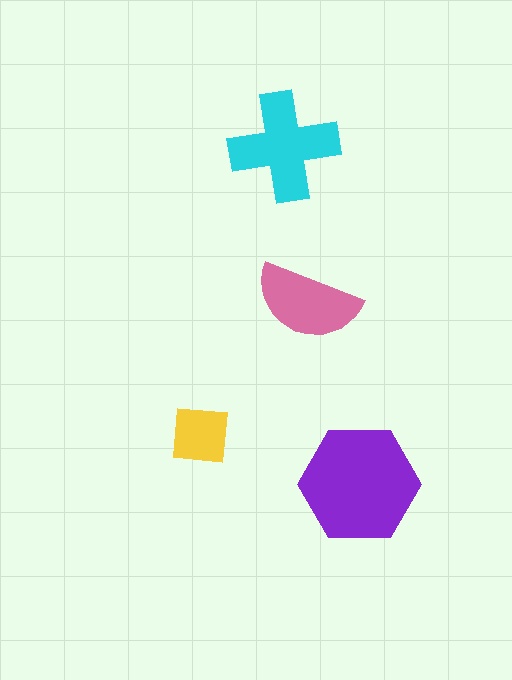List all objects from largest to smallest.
The purple hexagon, the cyan cross, the pink semicircle, the yellow square.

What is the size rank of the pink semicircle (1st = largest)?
3rd.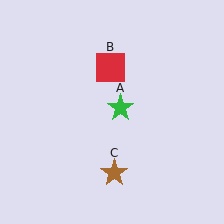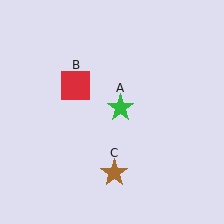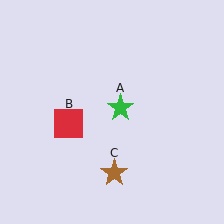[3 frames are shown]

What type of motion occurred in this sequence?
The red square (object B) rotated counterclockwise around the center of the scene.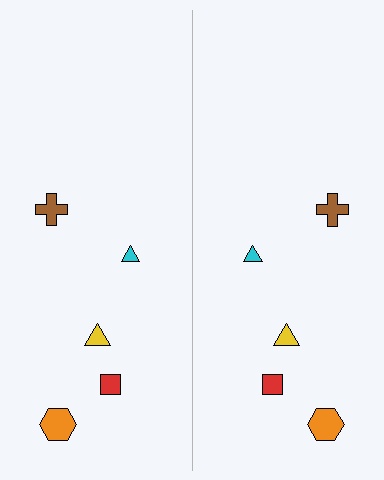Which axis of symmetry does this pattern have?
The pattern has a vertical axis of symmetry running through the center of the image.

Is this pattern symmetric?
Yes, this pattern has bilateral (reflection) symmetry.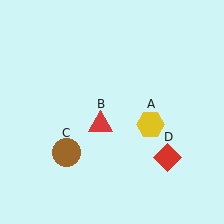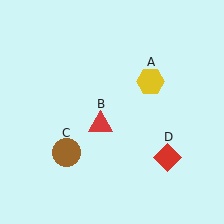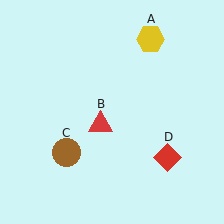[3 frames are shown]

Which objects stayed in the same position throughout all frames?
Red triangle (object B) and brown circle (object C) and red diamond (object D) remained stationary.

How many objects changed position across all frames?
1 object changed position: yellow hexagon (object A).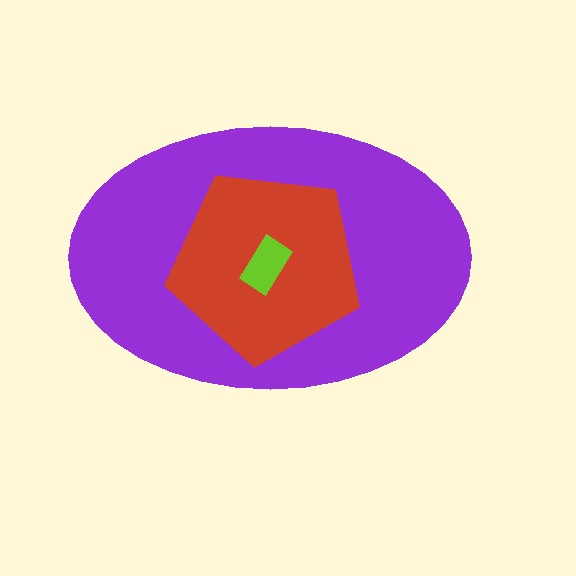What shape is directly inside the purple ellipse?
The red pentagon.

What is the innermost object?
The lime rectangle.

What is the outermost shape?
The purple ellipse.